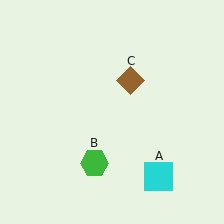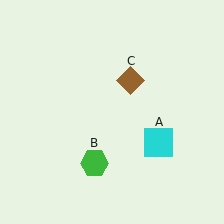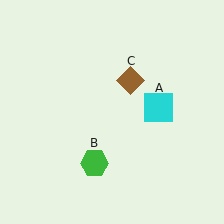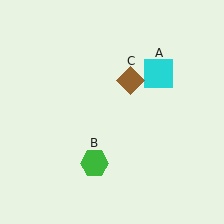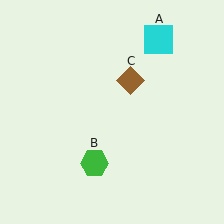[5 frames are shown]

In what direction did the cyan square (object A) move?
The cyan square (object A) moved up.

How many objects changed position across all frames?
1 object changed position: cyan square (object A).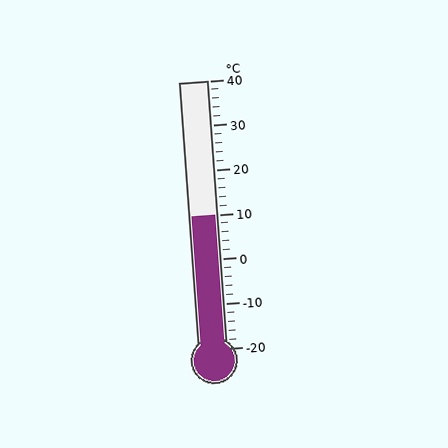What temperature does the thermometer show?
The thermometer shows approximately 10°C.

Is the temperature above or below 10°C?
The temperature is at 10°C.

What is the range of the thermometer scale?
The thermometer scale ranges from -20°C to 40°C.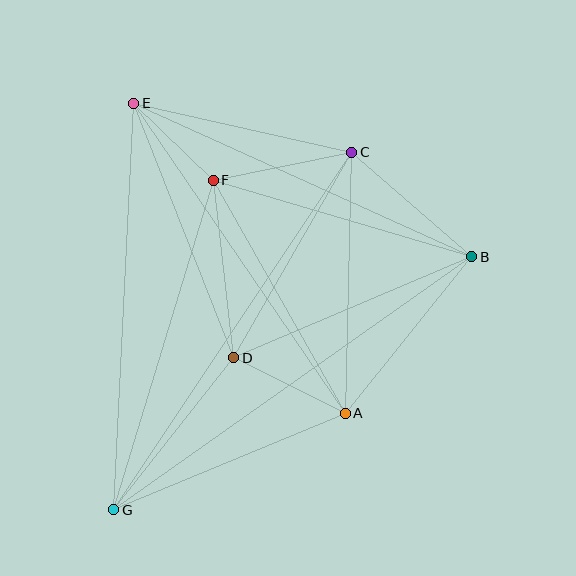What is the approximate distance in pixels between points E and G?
The distance between E and G is approximately 407 pixels.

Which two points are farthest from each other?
Points B and G are farthest from each other.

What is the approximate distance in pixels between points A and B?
The distance between A and B is approximately 201 pixels.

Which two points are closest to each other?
Points E and F are closest to each other.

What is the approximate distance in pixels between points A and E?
The distance between A and E is approximately 376 pixels.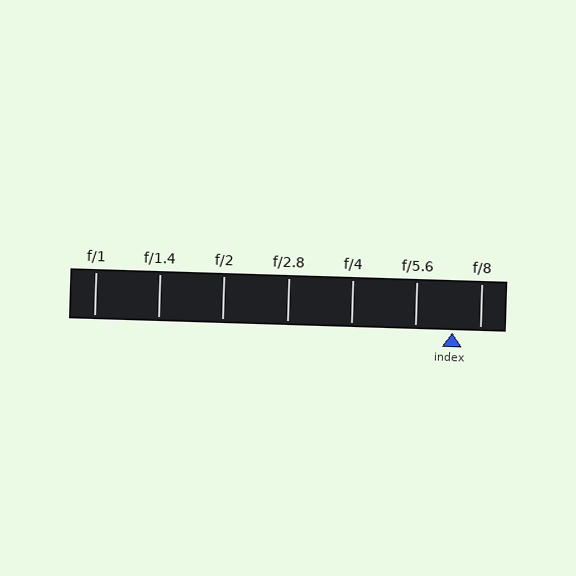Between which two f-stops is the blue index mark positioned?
The index mark is between f/5.6 and f/8.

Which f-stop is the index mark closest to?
The index mark is closest to f/8.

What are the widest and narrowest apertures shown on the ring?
The widest aperture shown is f/1 and the narrowest is f/8.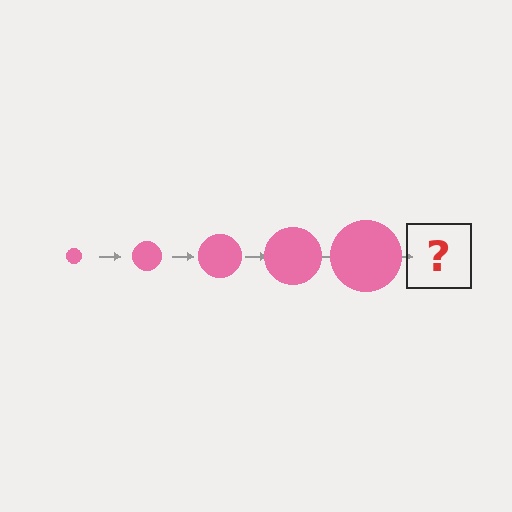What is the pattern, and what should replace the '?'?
The pattern is that the circle gets progressively larger each step. The '?' should be a pink circle, larger than the previous one.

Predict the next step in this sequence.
The next step is a pink circle, larger than the previous one.